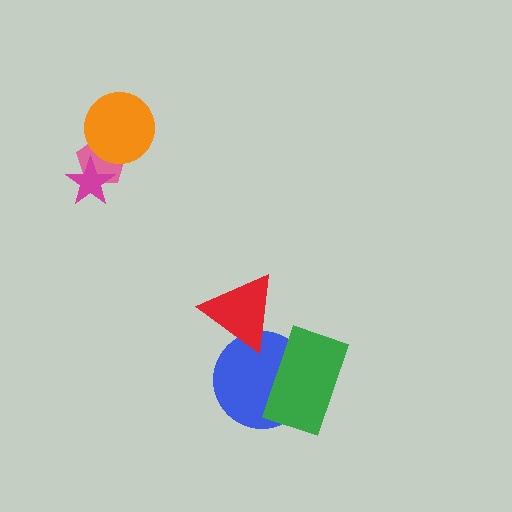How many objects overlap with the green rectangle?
1 object overlaps with the green rectangle.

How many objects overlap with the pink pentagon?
2 objects overlap with the pink pentagon.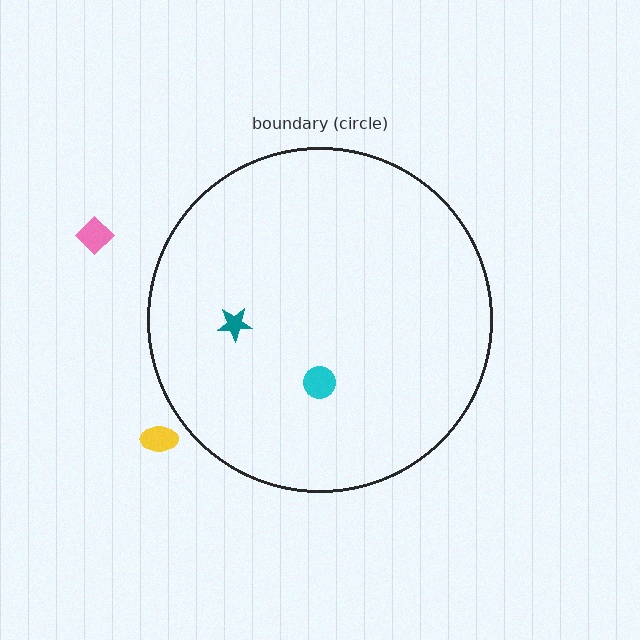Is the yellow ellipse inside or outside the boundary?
Outside.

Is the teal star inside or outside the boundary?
Inside.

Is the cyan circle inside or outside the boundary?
Inside.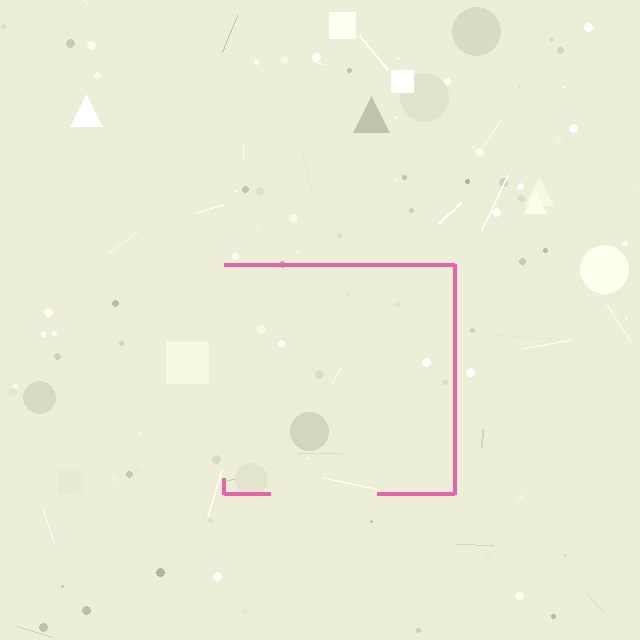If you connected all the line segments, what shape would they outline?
They would outline a square.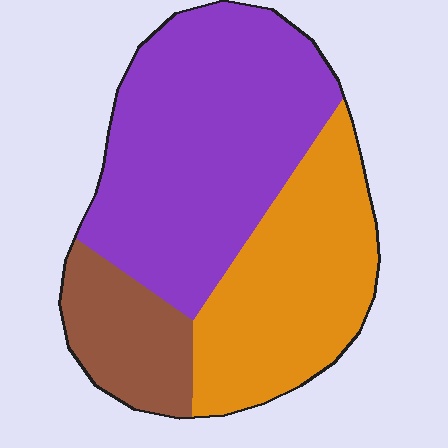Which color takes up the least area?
Brown, at roughly 15%.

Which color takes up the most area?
Purple, at roughly 50%.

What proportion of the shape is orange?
Orange covers roughly 35% of the shape.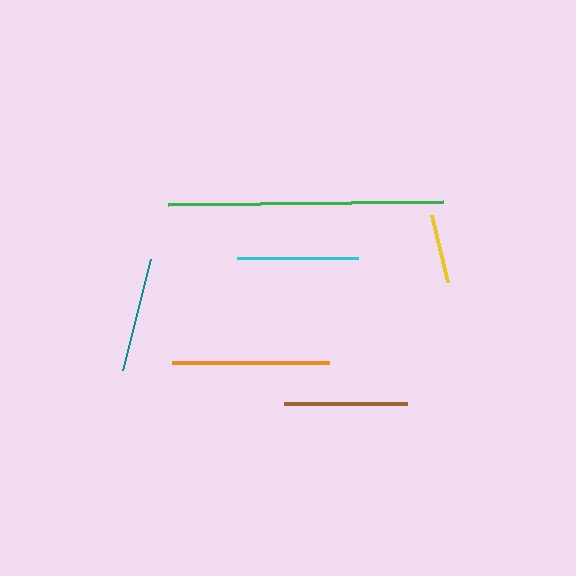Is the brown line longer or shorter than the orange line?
The orange line is longer than the brown line.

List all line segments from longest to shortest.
From longest to shortest: green, orange, brown, cyan, teal, yellow.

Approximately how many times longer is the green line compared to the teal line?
The green line is approximately 2.4 times the length of the teal line.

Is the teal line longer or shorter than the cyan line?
The cyan line is longer than the teal line.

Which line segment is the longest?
The green line is the longest at approximately 275 pixels.